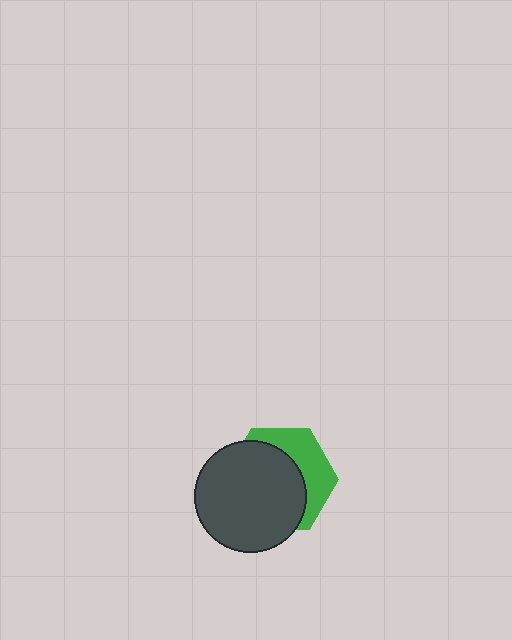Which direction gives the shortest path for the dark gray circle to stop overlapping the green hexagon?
Moving toward the lower-left gives the shortest separation.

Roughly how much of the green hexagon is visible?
A small part of it is visible (roughly 37%).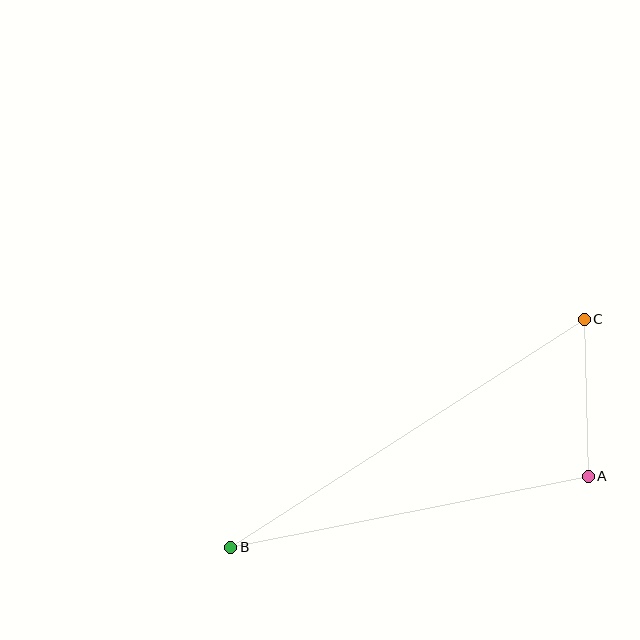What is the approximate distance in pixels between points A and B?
The distance between A and B is approximately 365 pixels.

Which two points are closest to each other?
Points A and C are closest to each other.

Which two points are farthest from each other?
Points B and C are farthest from each other.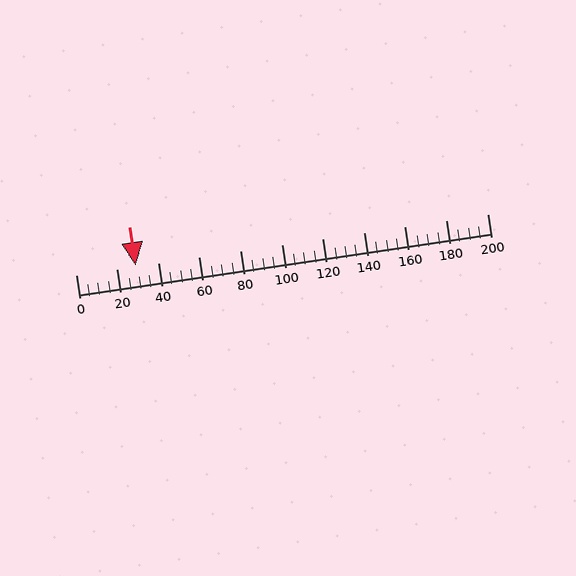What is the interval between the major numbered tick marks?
The major tick marks are spaced 20 units apart.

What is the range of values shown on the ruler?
The ruler shows values from 0 to 200.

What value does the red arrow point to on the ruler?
The red arrow points to approximately 29.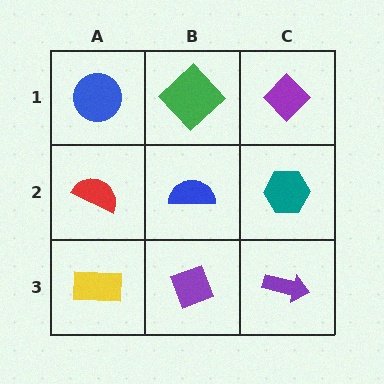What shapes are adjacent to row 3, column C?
A teal hexagon (row 2, column C), a purple diamond (row 3, column B).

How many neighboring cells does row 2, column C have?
3.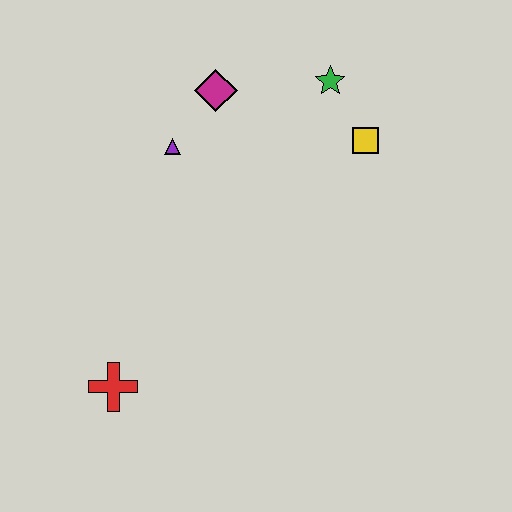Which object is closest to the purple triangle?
The magenta diamond is closest to the purple triangle.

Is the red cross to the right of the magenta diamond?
No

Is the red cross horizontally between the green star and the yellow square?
No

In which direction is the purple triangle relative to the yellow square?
The purple triangle is to the left of the yellow square.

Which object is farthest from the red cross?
The green star is farthest from the red cross.